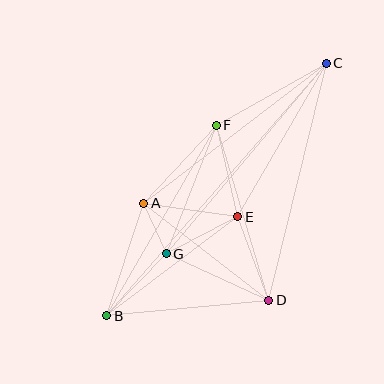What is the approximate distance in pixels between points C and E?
The distance between C and E is approximately 177 pixels.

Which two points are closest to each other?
Points A and G are closest to each other.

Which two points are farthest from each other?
Points B and C are farthest from each other.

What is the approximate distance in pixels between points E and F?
The distance between E and F is approximately 94 pixels.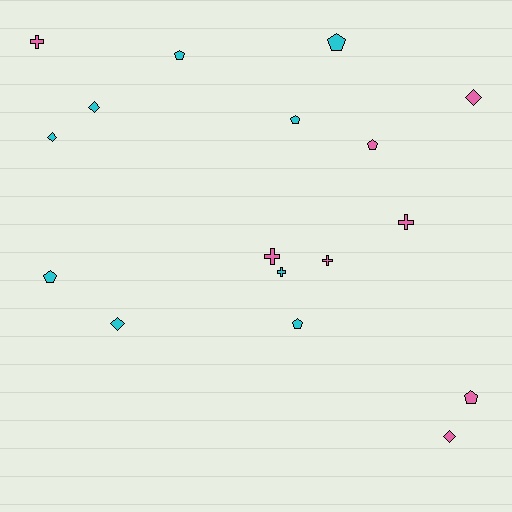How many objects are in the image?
There are 17 objects.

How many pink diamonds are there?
There are 2 pink diamonds.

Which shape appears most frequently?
Pentagon, with 7 objects.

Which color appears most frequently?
Cyan, with 9 objects.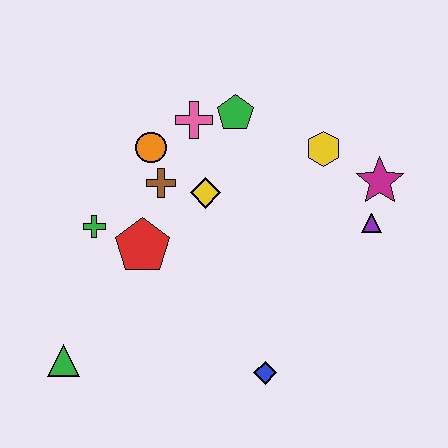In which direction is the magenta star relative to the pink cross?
The magenta star is to the right of the pink cross.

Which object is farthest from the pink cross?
The green triangle is farthest from the pink cross.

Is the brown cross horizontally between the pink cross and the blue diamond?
No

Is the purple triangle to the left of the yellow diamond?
No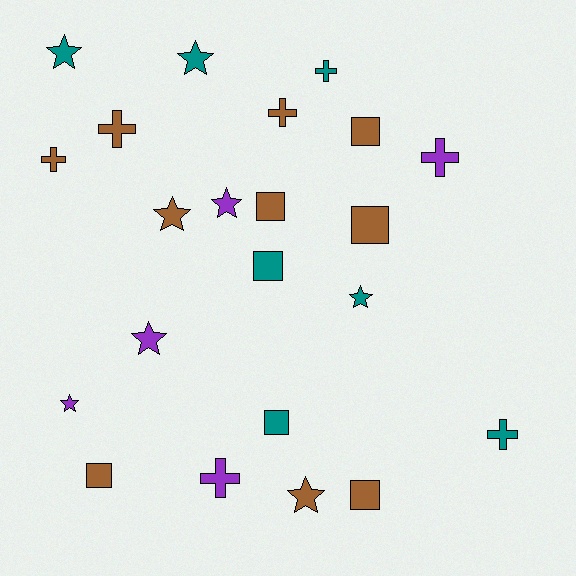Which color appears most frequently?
Brown, with 10 objects.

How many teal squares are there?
There are 2 teal squares.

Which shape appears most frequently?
Star, with 8 objects.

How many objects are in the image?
There are 22 objects.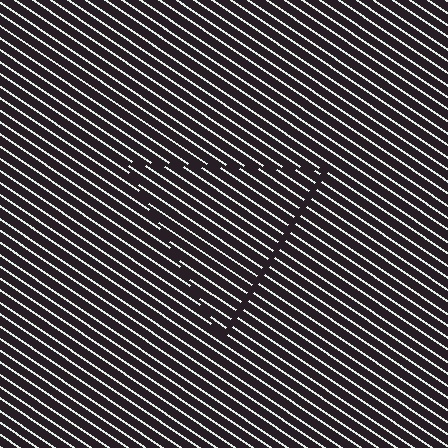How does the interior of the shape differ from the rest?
The interior of the shape contains the same grating, shifted by half a period — the contour is defined by the phase discontinuity where line-ends from the inner and outer gratings abut.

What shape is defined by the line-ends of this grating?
An illusory triangle. The interior of the shape contains the same grating, shifted by half a period — the contour is defined by the phase discontinuity where line-ends from the inner and outer gratings abut.